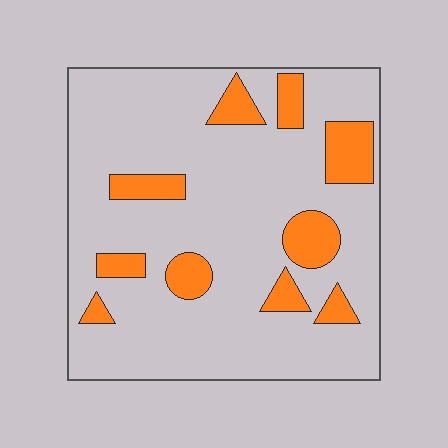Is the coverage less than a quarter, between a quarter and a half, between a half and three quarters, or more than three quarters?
Less than a quarter.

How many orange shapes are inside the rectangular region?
10.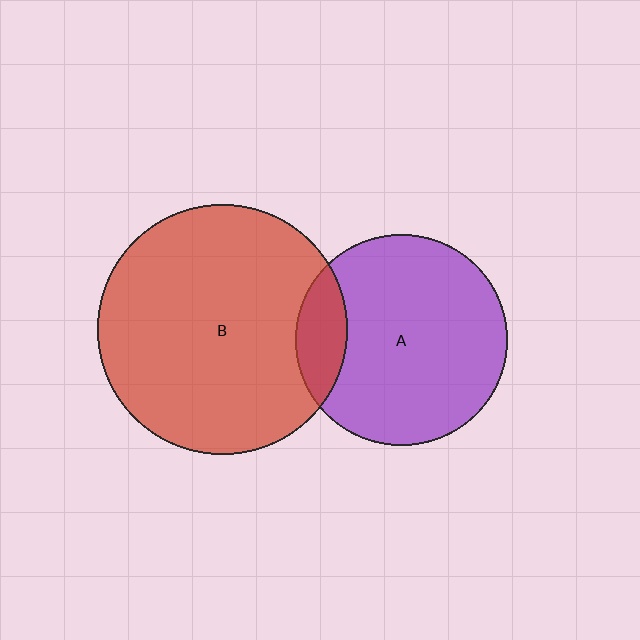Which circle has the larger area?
Circle B (red).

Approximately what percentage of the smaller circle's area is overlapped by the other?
Approximately 15%.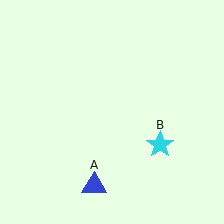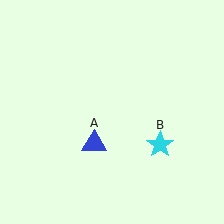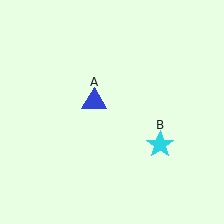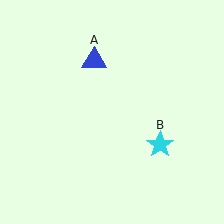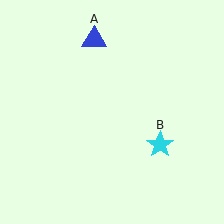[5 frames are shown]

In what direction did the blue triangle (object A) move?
The blue triangle (object A) moved up.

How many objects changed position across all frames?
1 object changed position: blue triangle (object A).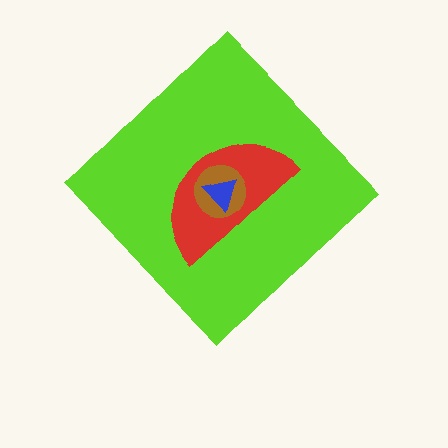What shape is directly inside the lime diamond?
The red semicircle.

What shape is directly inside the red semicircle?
The brown circle.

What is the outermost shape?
The lime diamond.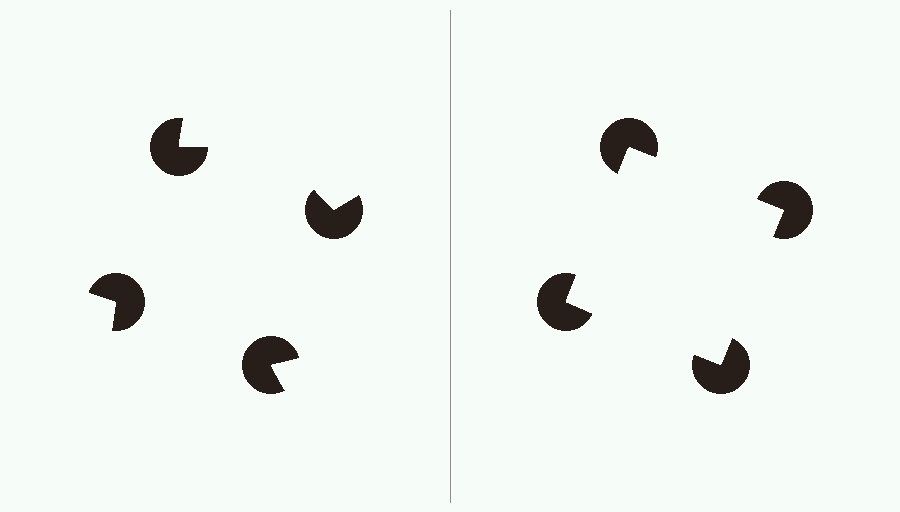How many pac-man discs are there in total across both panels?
8 — 4 on each side.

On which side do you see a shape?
An illusory square appears on the right side. On the left side the wedge cuts are rotated, so no coherent shape forms.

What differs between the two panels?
The pac-man discs are positioned identically on both sides; only the wedge orientations differ. On the right they align to a square; on the left they are misaligned.